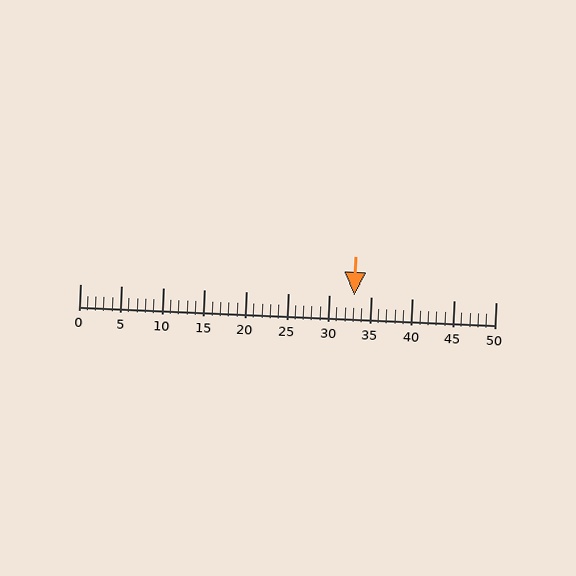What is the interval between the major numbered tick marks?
The major tick marks are spaced 5 units apart.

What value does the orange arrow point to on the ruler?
The orange arrow points to approximately 33.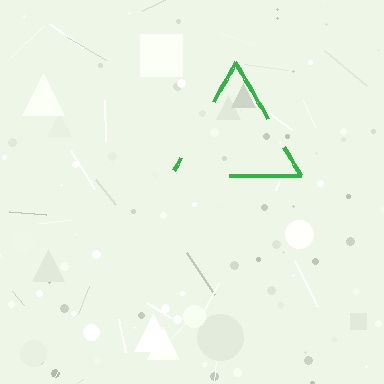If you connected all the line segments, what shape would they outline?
They would outline a triangle.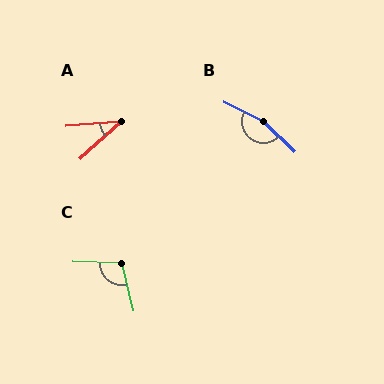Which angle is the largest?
B, at approximately 163 degrees.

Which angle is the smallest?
A, at approximately 37 degrees.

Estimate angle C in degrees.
Approximately 106 degrees.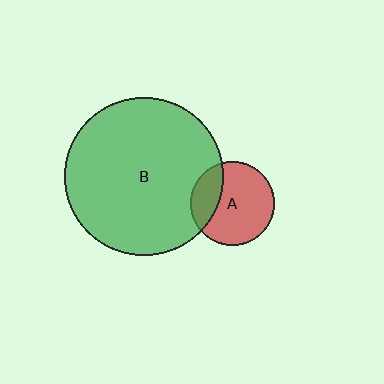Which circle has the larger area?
Circle B (green).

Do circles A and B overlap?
Yes.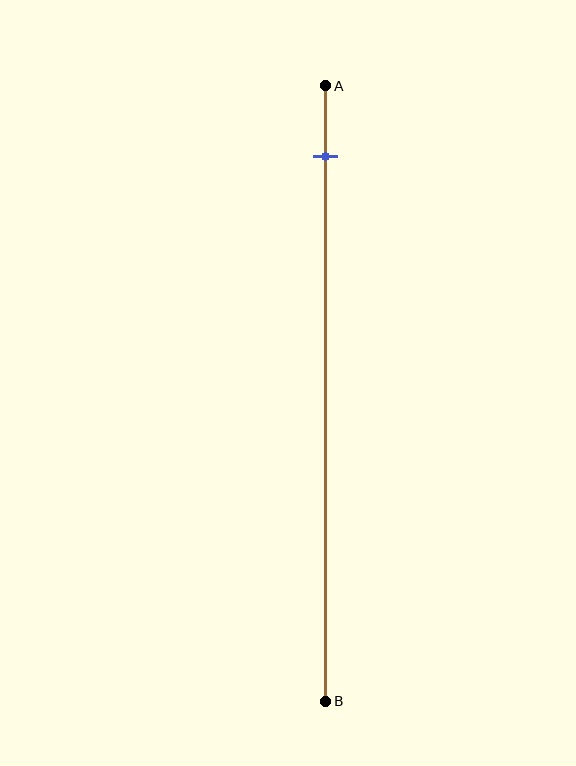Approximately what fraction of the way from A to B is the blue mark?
The blue mark is approximately 10% of the way from A to B.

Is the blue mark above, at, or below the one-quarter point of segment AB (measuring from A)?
The blue mark is above the one-quarter point of segment AB.